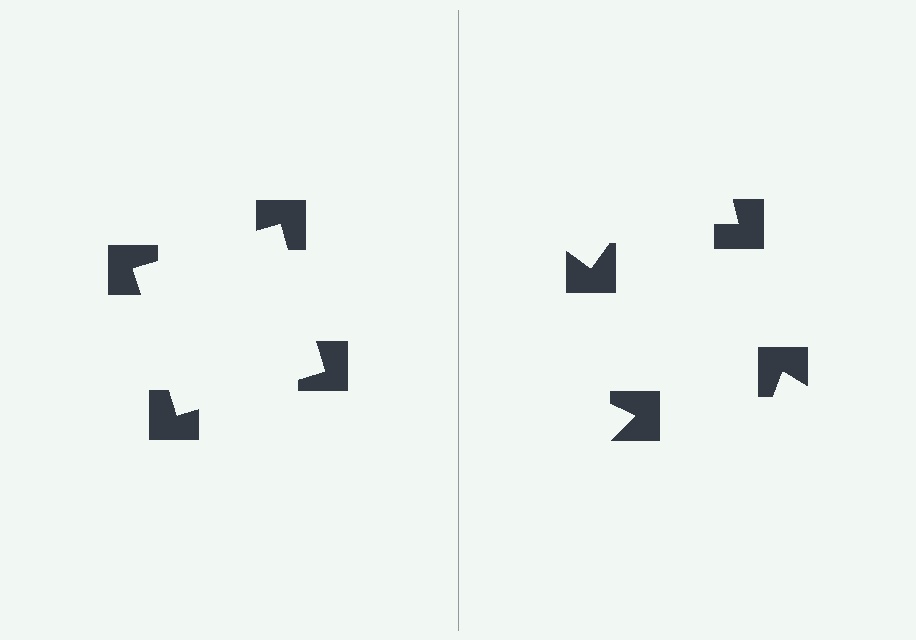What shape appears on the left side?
An illusory square.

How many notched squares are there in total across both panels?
8 — 4 on each side.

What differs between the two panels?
The notched squares are positioned identically on both sides; only the wedge orientations differ. On the left they align to a square; on the right they are misaligned.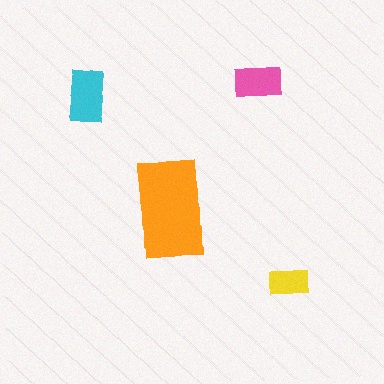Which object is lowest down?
The yellow rectangle is bottommost.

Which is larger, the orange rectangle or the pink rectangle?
The orange one.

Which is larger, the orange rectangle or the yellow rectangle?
The orange one.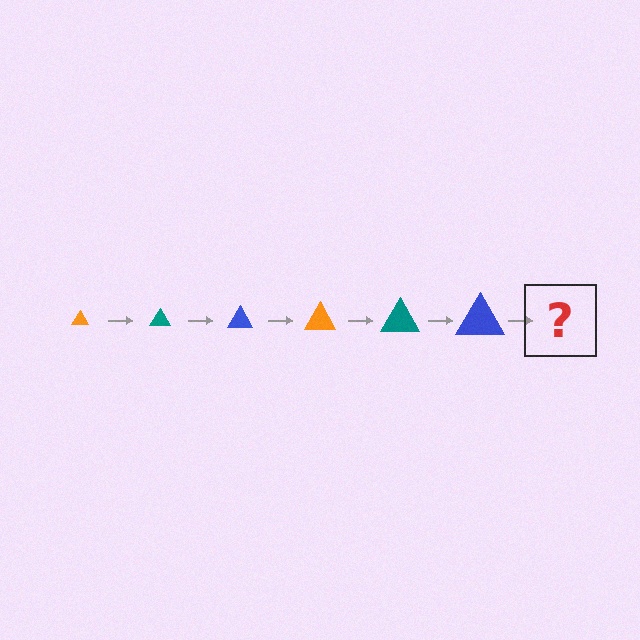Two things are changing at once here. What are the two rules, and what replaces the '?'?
The two rules are that the triangle grows larger each step and the color cycles through orange, teal, and blue. The '?' should be an orange triangle, larger than the previous one.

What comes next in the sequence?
The next element should be an orange triangle, larger than the previous one.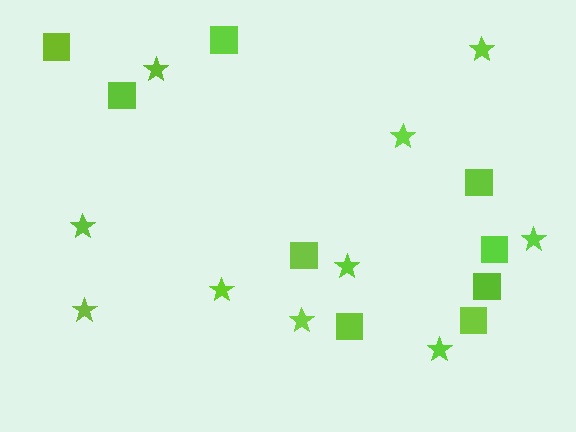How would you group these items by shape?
There are 2 groups: one group of stars (10) and one group of squares (9).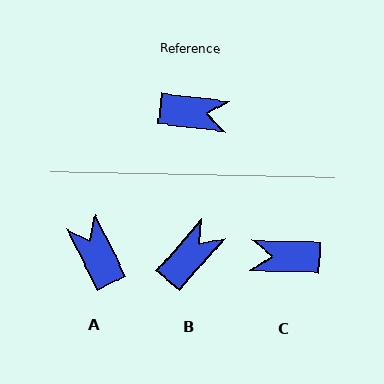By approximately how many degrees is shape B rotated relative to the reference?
Approximately 56 degrees counter-clockwise.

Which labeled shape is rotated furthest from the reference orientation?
C, about 176 degrees away.